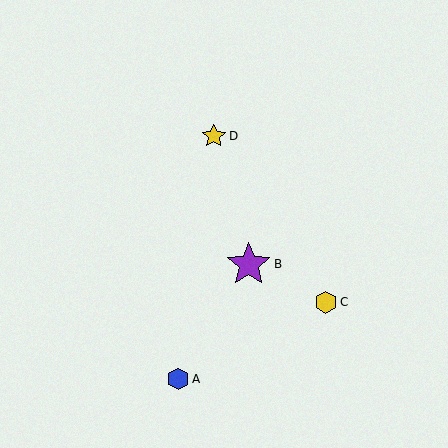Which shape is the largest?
The purple star (labeled B) is the largest.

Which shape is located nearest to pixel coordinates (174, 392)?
The blue hexagon (labeled A) at (178, 379) is nearest to that location.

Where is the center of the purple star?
The center of the purple star is at (249, 264).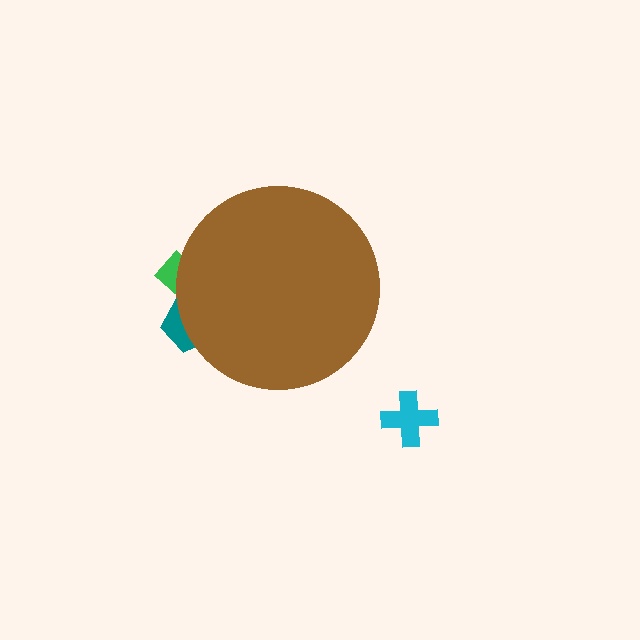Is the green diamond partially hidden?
Yes, the green diamond is partially hidden behind the brown circle.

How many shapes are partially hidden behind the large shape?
2 shapes are partially hidden.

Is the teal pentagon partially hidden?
Yes, the teal pentagon is partially hidden behind the brown circle.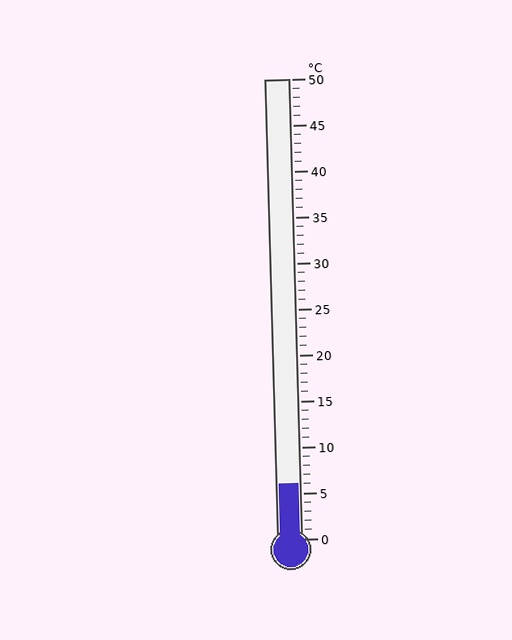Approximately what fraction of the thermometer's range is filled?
The thermometer is filled to approximately 10% of its range.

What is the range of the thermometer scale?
The thermometer scale ranges from 0°C to 50°C.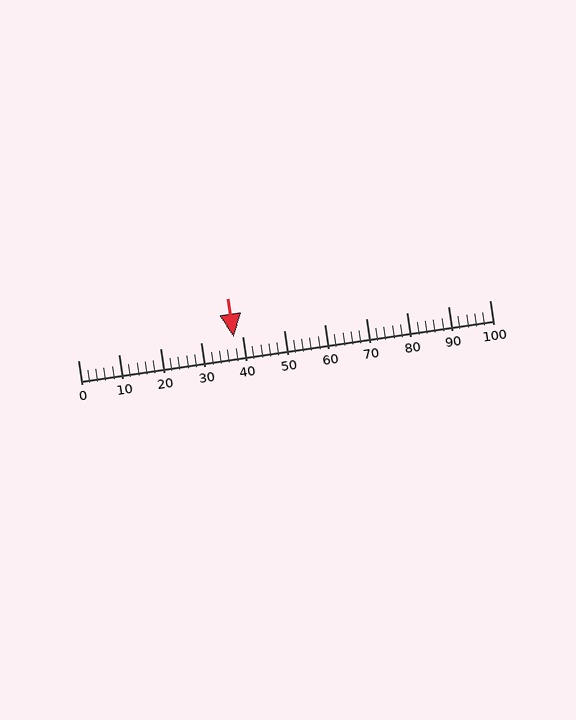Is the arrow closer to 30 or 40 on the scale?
The arrow is closer to 40.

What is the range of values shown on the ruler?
The ruler shows values from 0 to 100.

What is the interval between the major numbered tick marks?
The major tick marks are spaced 10 units apart.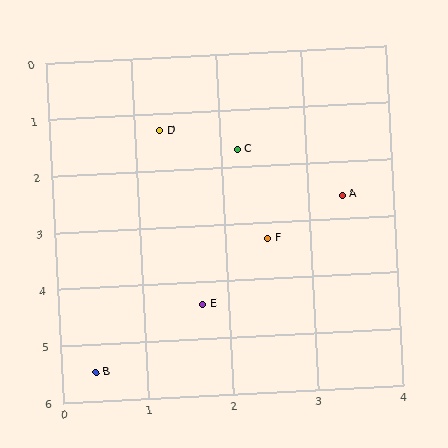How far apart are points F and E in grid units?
Points F and E are about 1.4 grid units apart.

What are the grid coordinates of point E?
Point E is at approximately (1.7, 4.4).